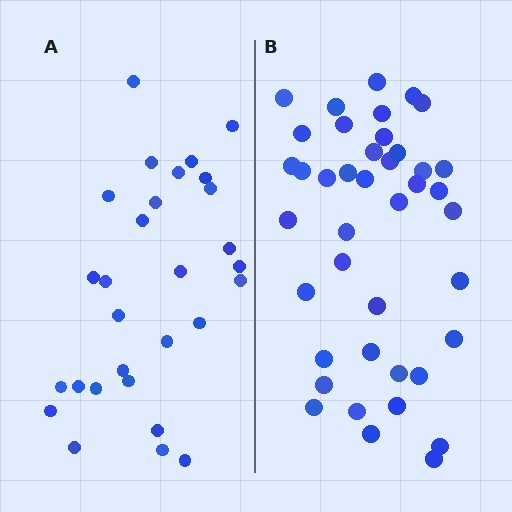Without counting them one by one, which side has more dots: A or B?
Region B (the right region) has more dots.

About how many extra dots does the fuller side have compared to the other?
Region B has roughly 12 or so more dots than region A.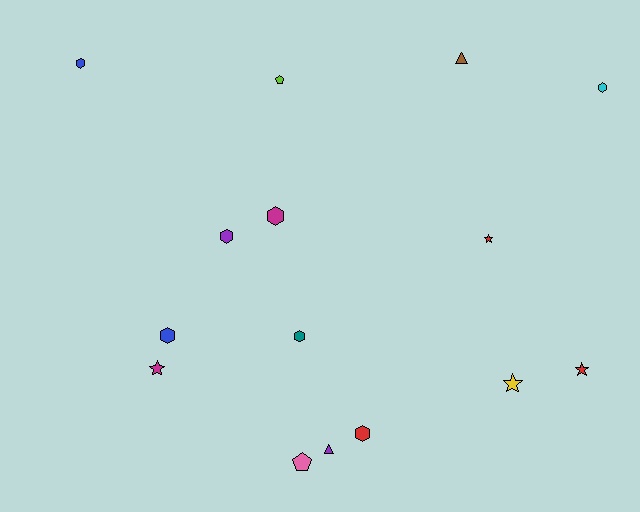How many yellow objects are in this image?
There is 1 yellow object.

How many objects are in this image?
There are 15 objects.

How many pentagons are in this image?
There are 2 pentagons.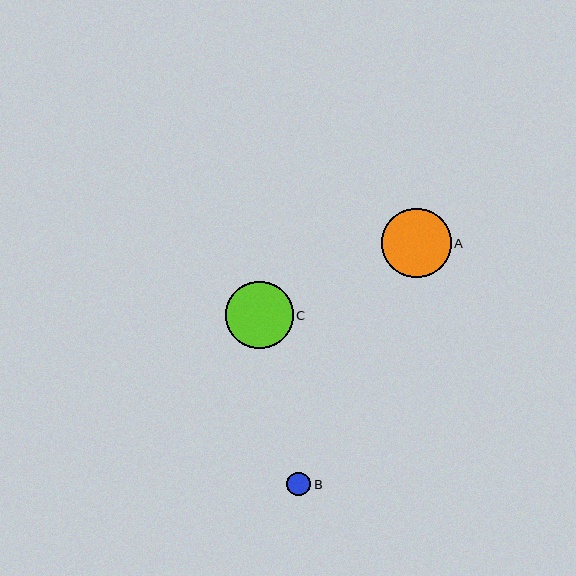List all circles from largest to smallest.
From largest to smallest: A, C, B.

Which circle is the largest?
Circle A is the largest with a size of approximately 69 pixels.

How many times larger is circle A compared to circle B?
Circle A is approximately 2.9 times the size of circle B.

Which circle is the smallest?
Circle B is the smallest with a size of approximately 24 pixels.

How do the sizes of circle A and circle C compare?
Circle A and circle C are approximately the same size.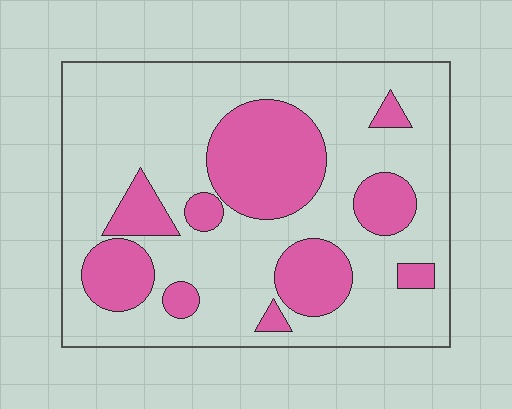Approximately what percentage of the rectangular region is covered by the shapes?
Approximately 30%.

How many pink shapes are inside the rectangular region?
10.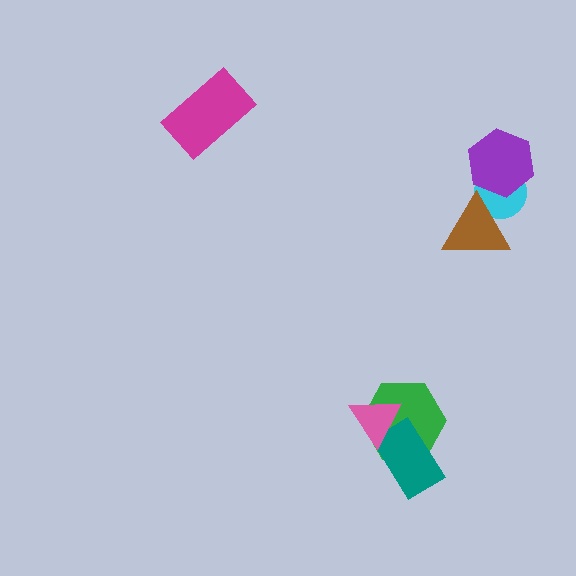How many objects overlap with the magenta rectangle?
0 objects overlap with the magenta rectangle.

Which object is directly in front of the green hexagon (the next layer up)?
The teal rectangle is directly in front of the green hexagon.